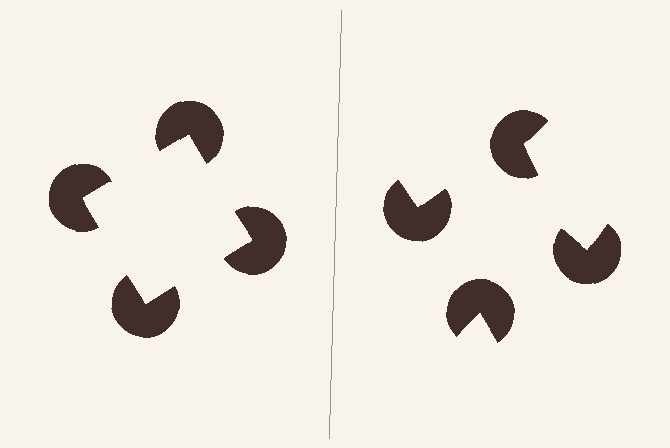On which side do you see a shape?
An illusory square appears on the left side. On the right side the wedge cuts are rotated, so no coherent shape forms.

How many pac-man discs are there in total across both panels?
8 — 4 on each side.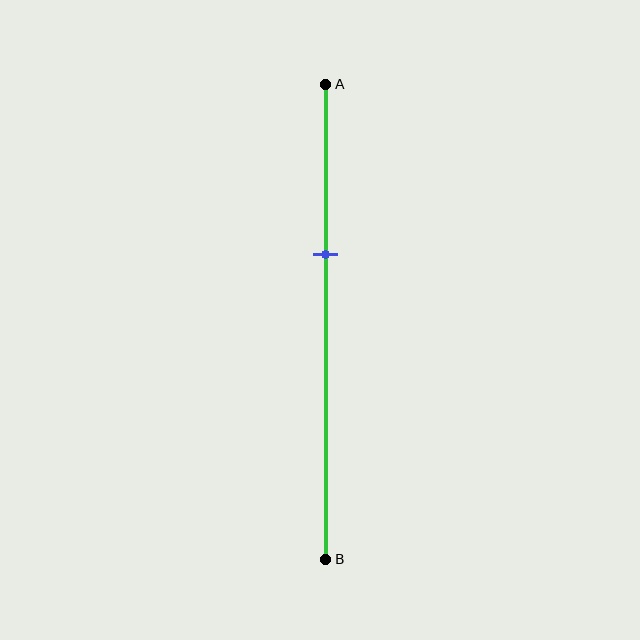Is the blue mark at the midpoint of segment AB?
No, the mark is at about 35% from A, not at the 50% midpoint.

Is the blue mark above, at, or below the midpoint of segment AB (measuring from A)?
The blue mark is above the midpoint of segment AB.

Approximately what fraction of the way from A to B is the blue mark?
The blue mark is approximately 35% of the way from A to B.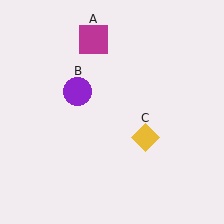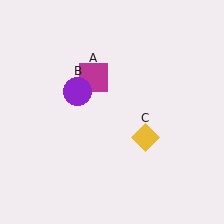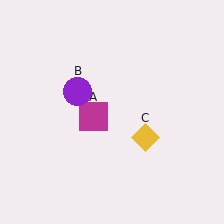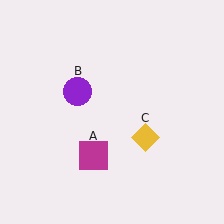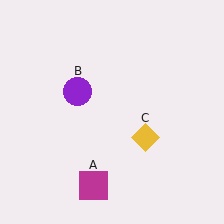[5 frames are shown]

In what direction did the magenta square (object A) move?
The magenta square (object A) moved down.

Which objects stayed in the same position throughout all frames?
Purple circle (object B) and yellow diamond (object C) remained stationary.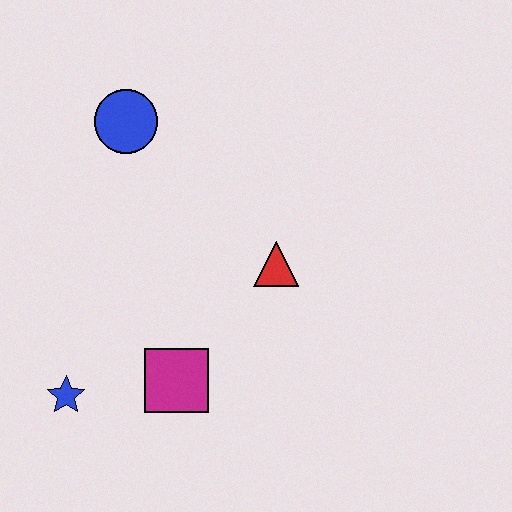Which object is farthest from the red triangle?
The blue star is farthest from the red triangle.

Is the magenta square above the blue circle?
No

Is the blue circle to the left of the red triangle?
Yes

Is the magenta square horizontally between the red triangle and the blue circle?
Yes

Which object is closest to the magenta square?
The blue star is closest to the magenta square.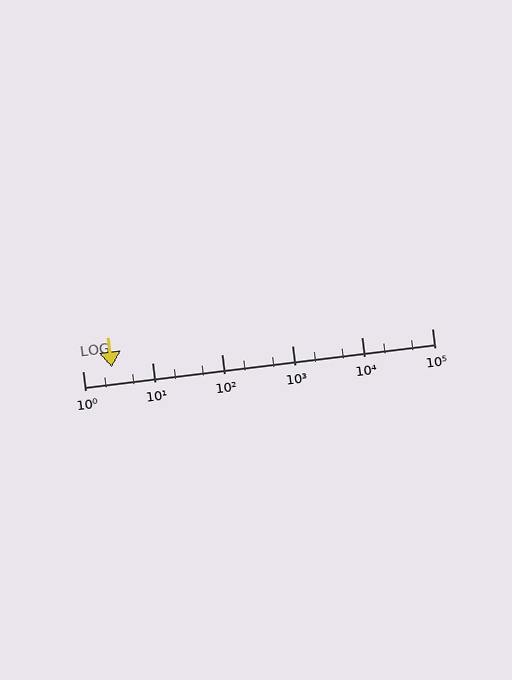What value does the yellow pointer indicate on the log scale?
The pointer indicates approximately 2.6.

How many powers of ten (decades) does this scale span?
The scale spans 5 decades, from 1 to 100000.